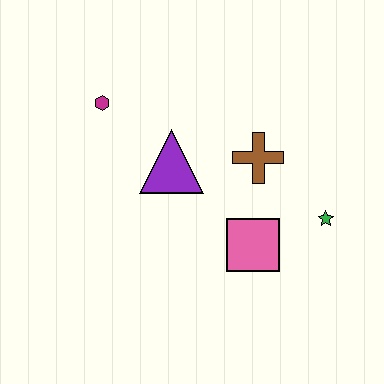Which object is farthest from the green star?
The magenta hexagon is farthest from the green star.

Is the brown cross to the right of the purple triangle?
Yes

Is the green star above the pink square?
Yes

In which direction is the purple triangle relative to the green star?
The purple triangle is to the left of the green star.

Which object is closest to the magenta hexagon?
The purple triangle is closest to the magenta hexagon.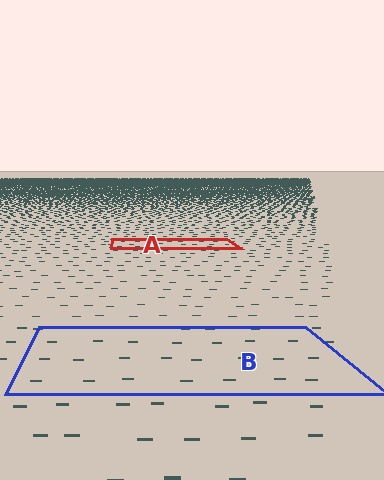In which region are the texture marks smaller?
The texture marks are smaller in region A, because it is farther away.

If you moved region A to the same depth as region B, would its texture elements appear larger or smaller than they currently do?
They would appear larger. At a closer depth, the same texture elements are projected at a bigger on-screen size.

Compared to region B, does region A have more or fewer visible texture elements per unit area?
Region A has more texture elements per unit area — they are packed more densely because it is farther away.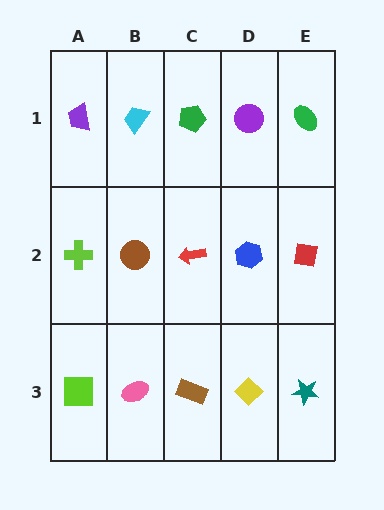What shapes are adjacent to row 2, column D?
A purple circle (row 1, column D), a yellow diamond (row 3, column D), a red arrow (row 2, column C), a red square (row 2, column E).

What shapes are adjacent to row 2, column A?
A purple trapezoid (row 1, column A), a lime square (row 3, column A), a brown circle (row 2, column B).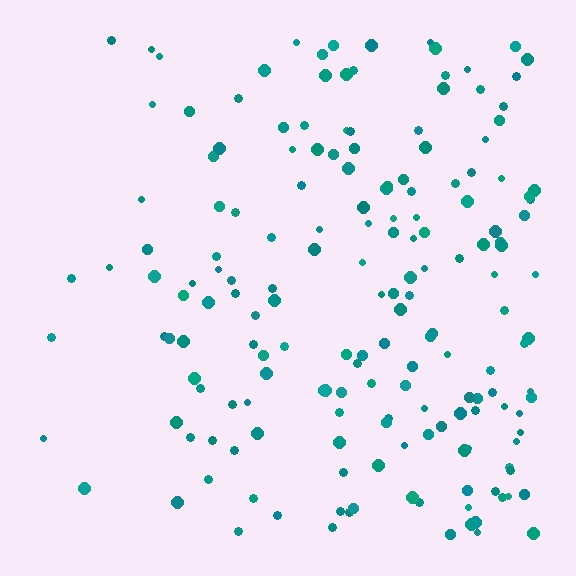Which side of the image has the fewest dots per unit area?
The left.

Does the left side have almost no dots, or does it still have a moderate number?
Still a moderate number, just noticeably fewer than the right.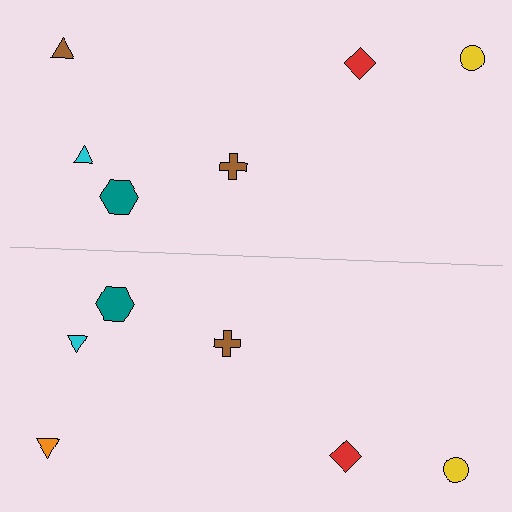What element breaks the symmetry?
The orange triangle on the bottom side breaks the symmetry — its mirror counterpart is brown.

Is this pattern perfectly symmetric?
No, the pattern is not perfectly symmetric. The orange triangle on the bottom side breaks the symmetry — its mirror counterpart is brown.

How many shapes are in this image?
There are 12 shapes in this image.